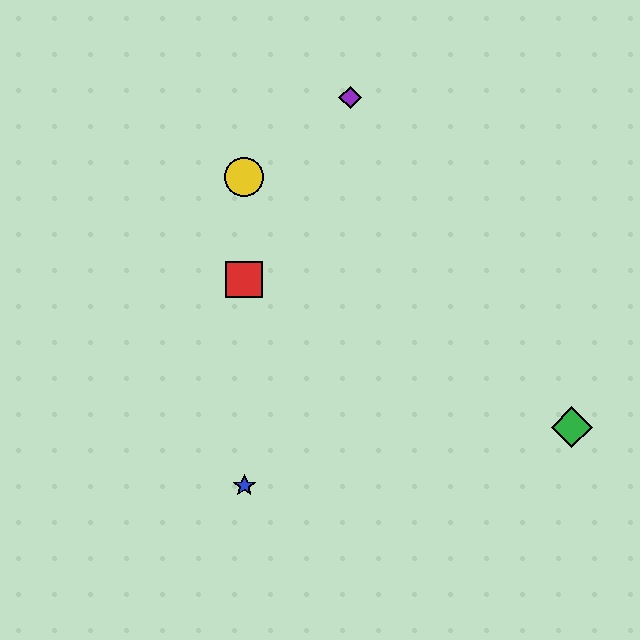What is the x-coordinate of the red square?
The red square is at x≈244.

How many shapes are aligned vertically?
3 shapes (the red square, the blue star, the yellow circle) are aligned vertically.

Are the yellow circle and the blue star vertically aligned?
Yes, both are at x≈244.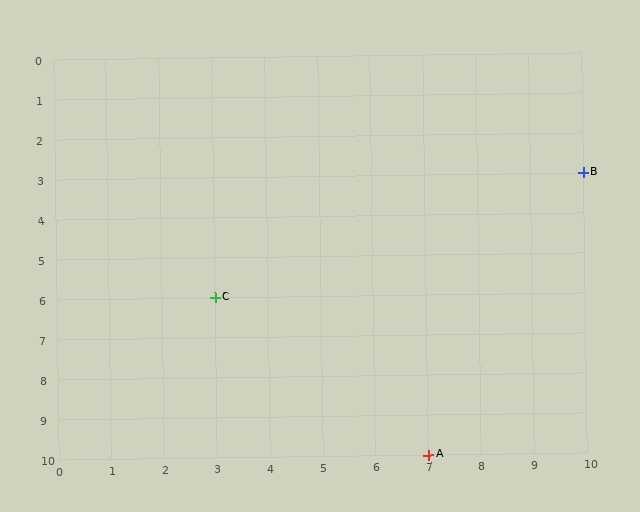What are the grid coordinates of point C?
Point C is at grid coordinates (3, 6).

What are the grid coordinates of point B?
Point B is at grid coordinates (10, 3).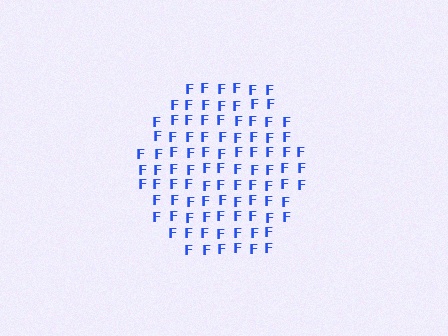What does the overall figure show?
The overall figure shows a hexagon.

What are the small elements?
The small elements are letter F's.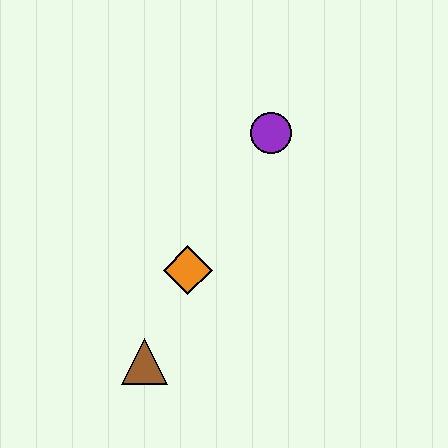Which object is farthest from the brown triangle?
The purple circle is farthest from the brown triangle.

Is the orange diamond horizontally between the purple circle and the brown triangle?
Yes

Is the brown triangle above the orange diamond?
No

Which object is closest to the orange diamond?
The brown triangle is closest to the orange diamond.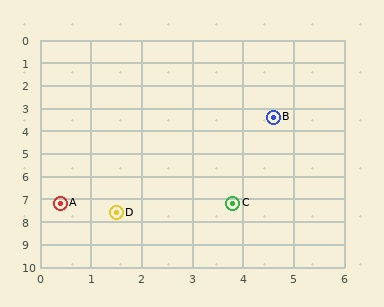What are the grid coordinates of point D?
Point D is at approximately (1.5, 7.6).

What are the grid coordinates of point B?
Point B is at approximately (4.6, 3.4).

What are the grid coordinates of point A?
Point A is at approximately (0.4, 7.2).